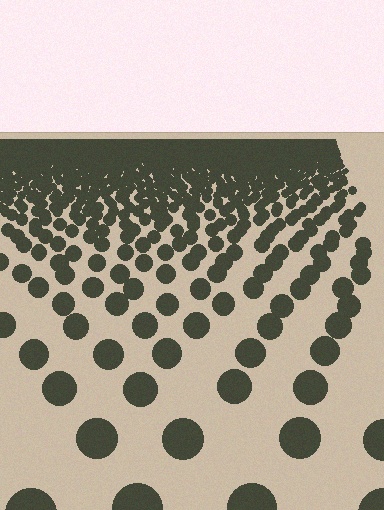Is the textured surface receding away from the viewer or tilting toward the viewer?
The surface is receding away from the viewer. Texture elements get smaller and denser toward the top.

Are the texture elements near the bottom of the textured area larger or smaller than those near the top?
Larger. Near the bottom, elements are closer to the viewer and appear at a bigger on-screen size.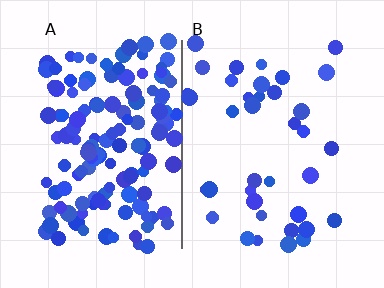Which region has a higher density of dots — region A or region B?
A (the left).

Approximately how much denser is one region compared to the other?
Approximately 3.7× — region A over region B.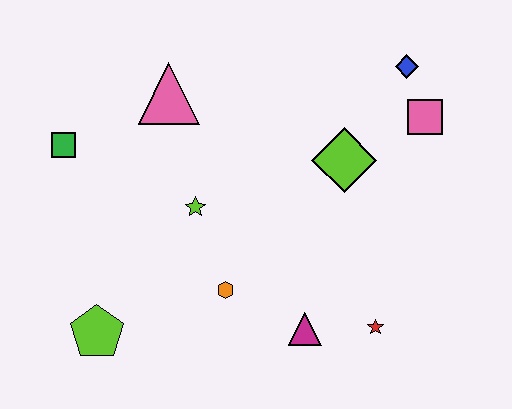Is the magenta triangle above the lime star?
No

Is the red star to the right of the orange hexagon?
Yes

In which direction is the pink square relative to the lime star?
The pink square is to the right of the lime star.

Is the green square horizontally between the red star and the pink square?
No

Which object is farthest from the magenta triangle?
The green square is farthest from the magenta triangle.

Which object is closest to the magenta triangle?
The red star is closest to the magenta triangle.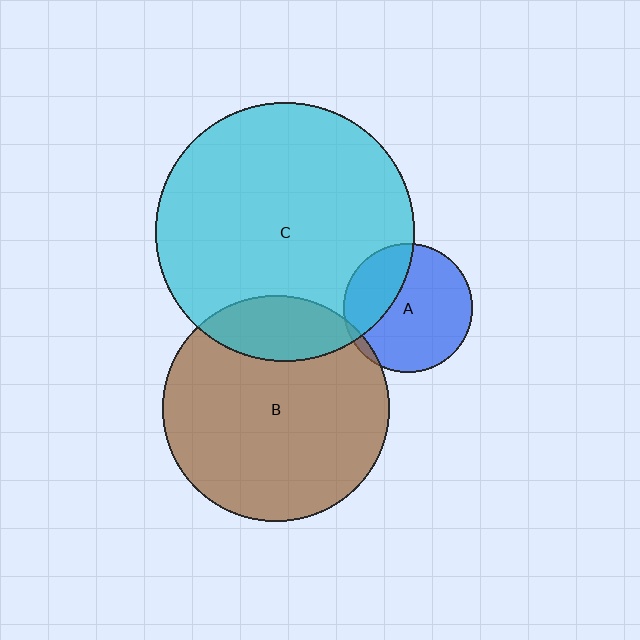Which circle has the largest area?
Circle C (cyan).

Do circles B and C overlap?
Yes.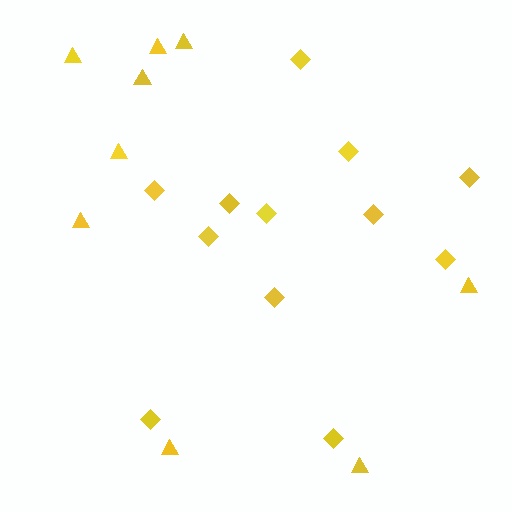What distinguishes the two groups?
There are 2 groups: one group of triangles (9) and one group of diamonds (12).